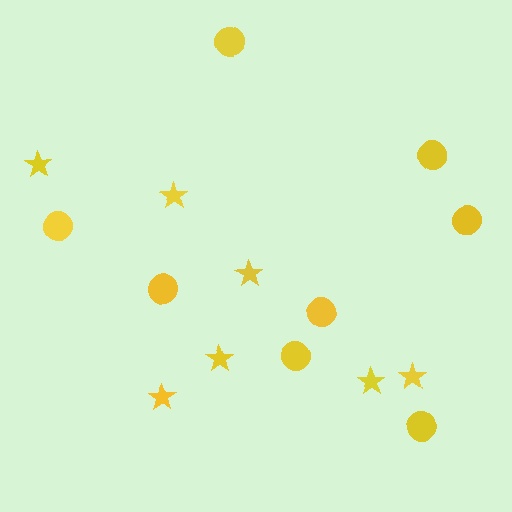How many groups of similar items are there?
There are 2 groups: one group of stars (7) and one group of circles (8).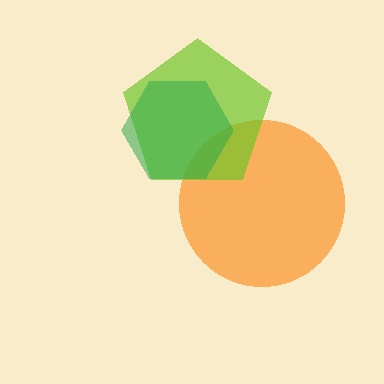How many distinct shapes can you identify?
There are 3 distinct shapes: an orange circle, a lime pentagon, a green hexagon.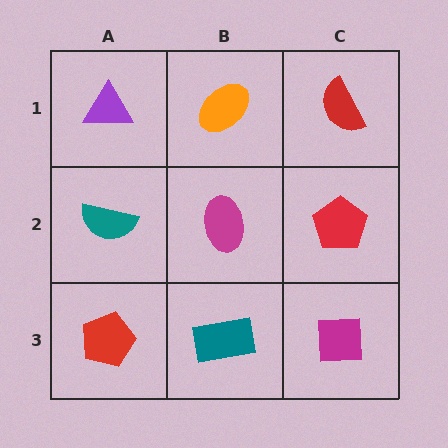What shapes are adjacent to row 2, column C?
A red semicircle (row 1, column C), a magenta square (row 3, column C), a magenta ellipse (row 2, column B).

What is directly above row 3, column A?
A teal semicircle.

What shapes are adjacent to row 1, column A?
A teal semicircle (row 2, column A), an orange ellipse (row 1, column B).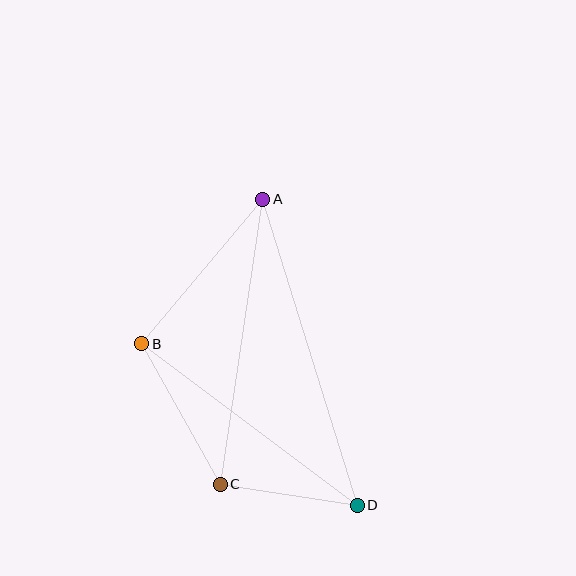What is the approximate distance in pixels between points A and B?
The distance between A and B is approximately 188 pixels.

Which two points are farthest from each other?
Points A and D are farthest from each other.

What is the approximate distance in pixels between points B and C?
The distance between B and C is approximately 161 pixels.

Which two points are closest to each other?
Points C and D are closest to each other.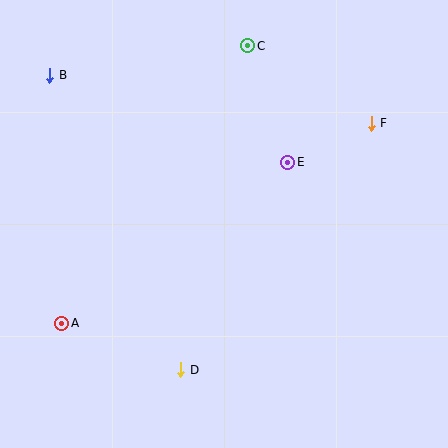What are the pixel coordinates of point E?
Point E is at (288, 162).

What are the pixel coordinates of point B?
Point B is at (50, 75).